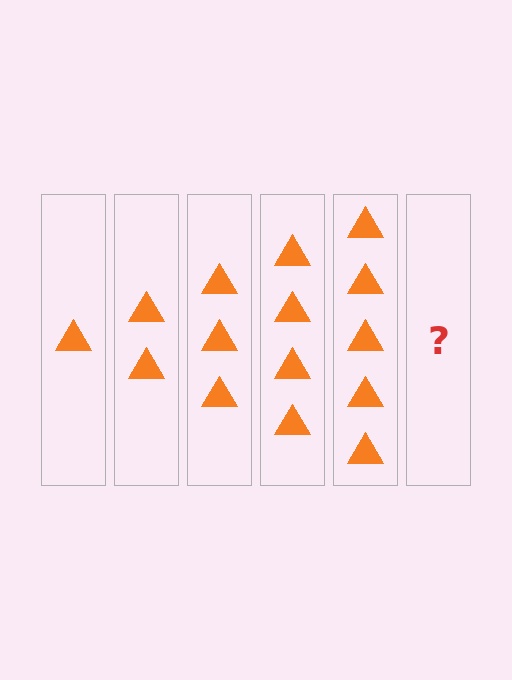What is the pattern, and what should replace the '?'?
The pattern is that each step adds one more triangle. The '?' should be 6 triangles.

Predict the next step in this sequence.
The next step is 6 triangles.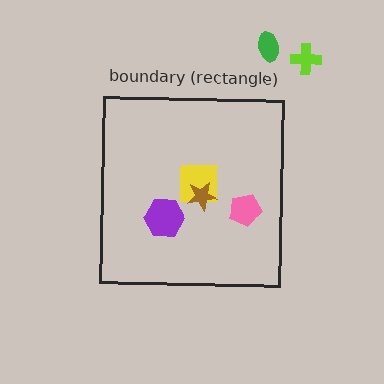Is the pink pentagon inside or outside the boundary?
Inside.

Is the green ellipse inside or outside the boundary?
Outside.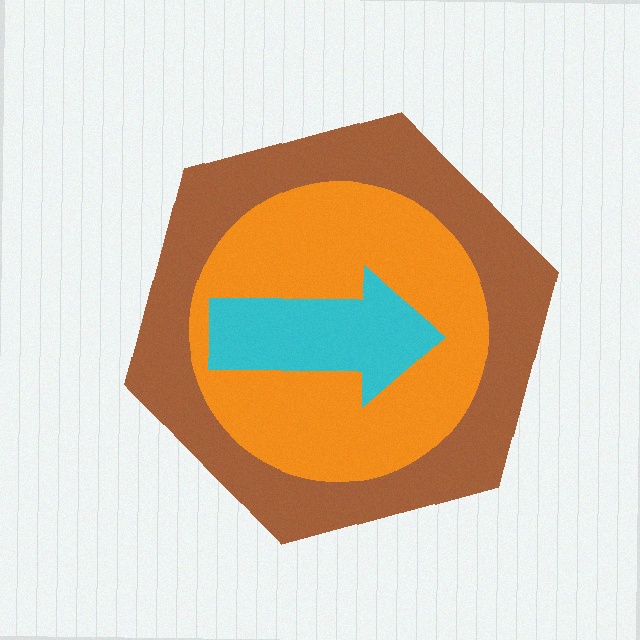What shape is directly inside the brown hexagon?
The orange circle.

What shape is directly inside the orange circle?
The cyan arrow.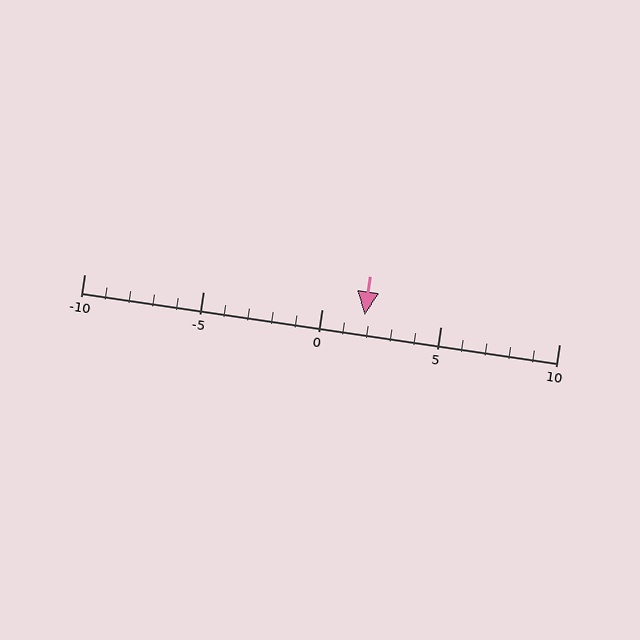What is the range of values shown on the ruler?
The ruler shows values from -10 to 10.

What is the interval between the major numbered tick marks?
The major tick marks are spaced 5 units apart.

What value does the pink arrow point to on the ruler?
The pink arrow points to approximately 2.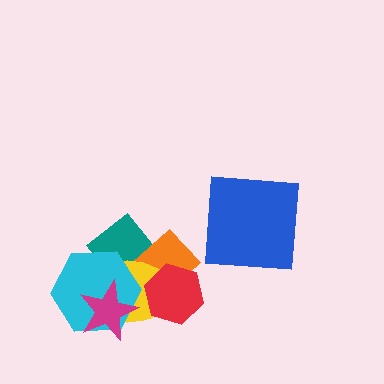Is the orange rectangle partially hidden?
Yes, it is partially covered by another shape.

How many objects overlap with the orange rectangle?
5 objects overlap with the orange rectangle.